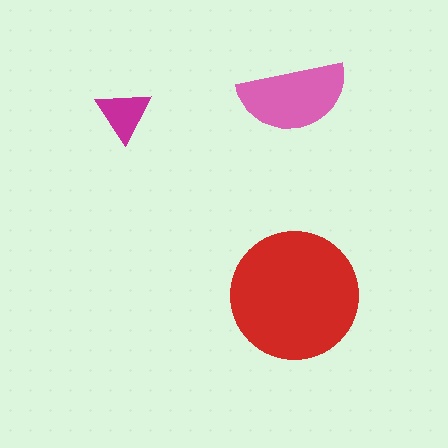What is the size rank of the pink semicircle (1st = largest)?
2nd.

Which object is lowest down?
The red circle is bottommost.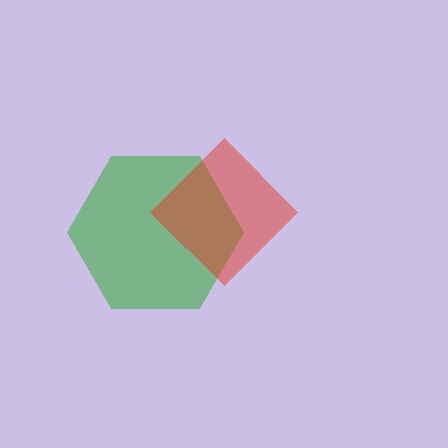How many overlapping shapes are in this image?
There are 2 overlapping shapes in the image.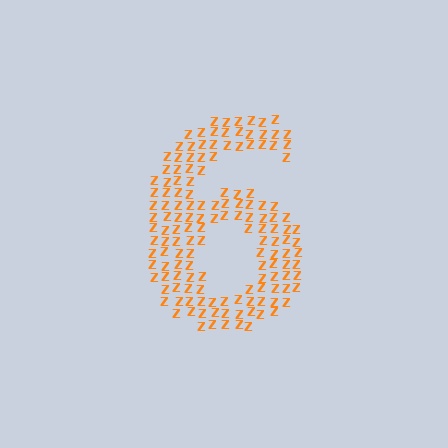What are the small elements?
The small elements are letter Z's.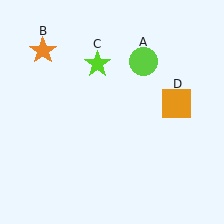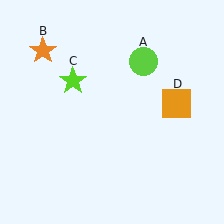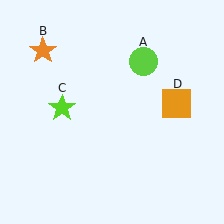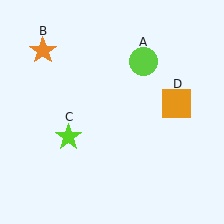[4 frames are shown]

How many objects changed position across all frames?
1 object changed position: lime star (object C).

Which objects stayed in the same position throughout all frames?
Lime circle (object A) and orange star (object B) and orange square (object D) remained stationary.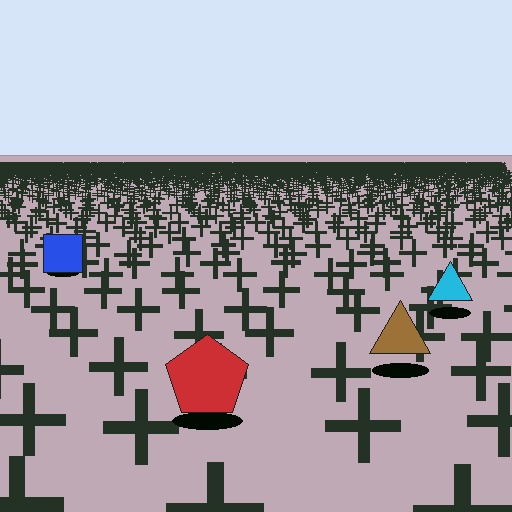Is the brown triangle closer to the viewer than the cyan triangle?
Yes. The brown triangle is closer — you can tell from the texture gradient: the ground texture is coarser near it.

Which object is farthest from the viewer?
The blue square is farthest from the viewer. It appears smaller and the ground texture around it is denser.